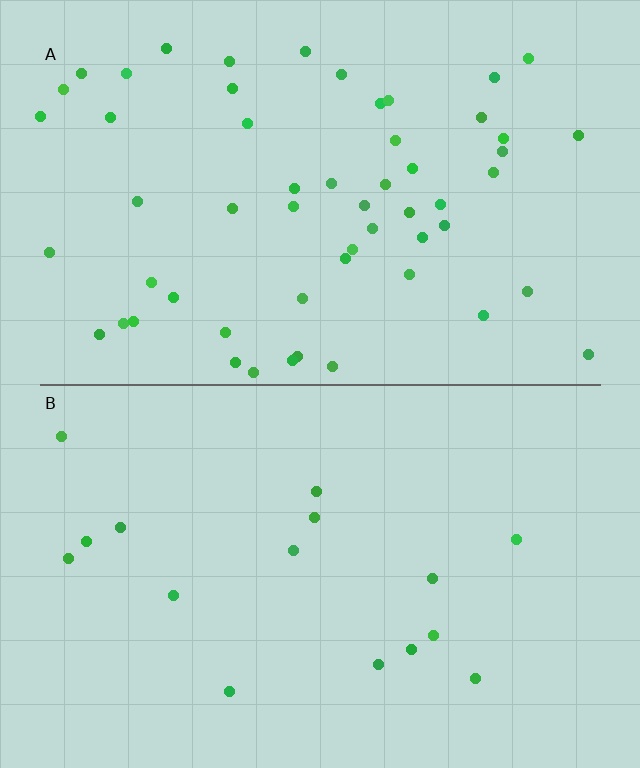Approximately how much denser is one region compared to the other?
Approximately 3.5× — region A over region B.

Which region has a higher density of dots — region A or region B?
A (the top).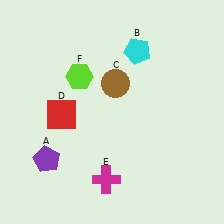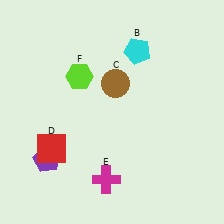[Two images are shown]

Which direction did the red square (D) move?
The red square (D) moved down.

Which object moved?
The red square (D) moved down.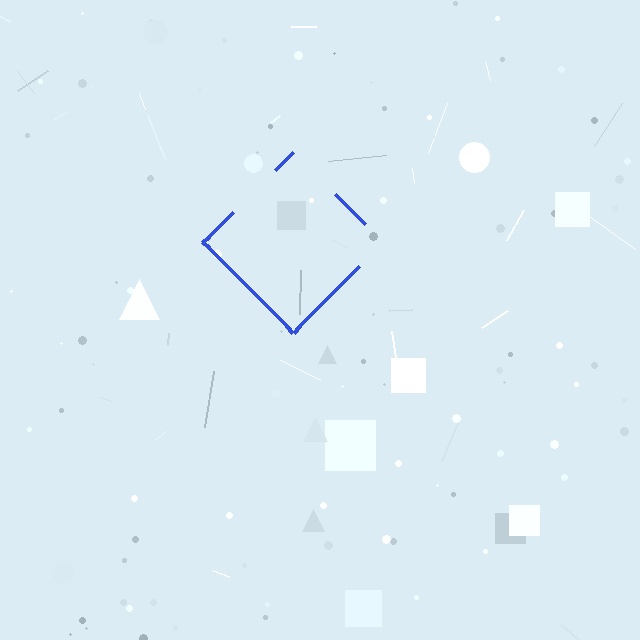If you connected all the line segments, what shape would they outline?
They would outline a diamond.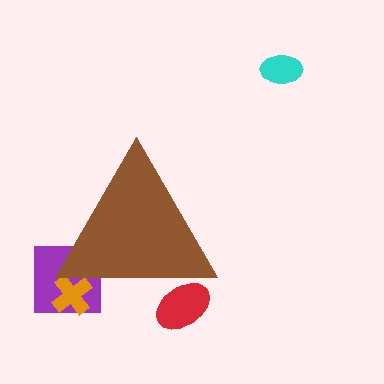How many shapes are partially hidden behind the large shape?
3 shapes are partially hidden.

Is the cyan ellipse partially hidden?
No, the cyan ellipse is fully visible.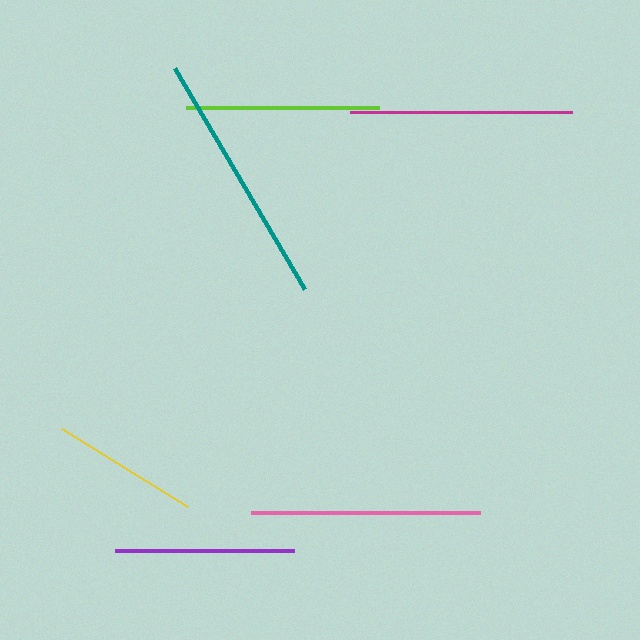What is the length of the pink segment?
The pink segment is approximately 229 pixels long.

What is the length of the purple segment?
The purple segment is approximately 179 pixels long.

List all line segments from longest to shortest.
From longest to shortest: teal, pink, magenta, lime, purple, yellow.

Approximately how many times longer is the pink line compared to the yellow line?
The pink line is approximately 1.5 times the length of the yellow line.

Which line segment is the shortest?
The yellow line is the shortest at approximately 148 pixels.